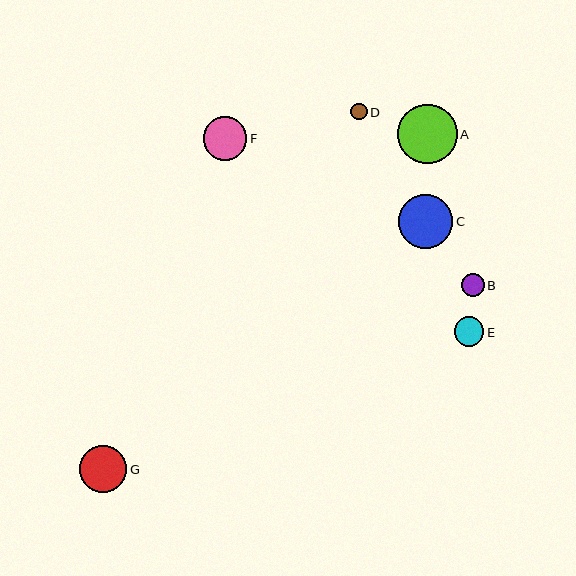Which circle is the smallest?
Circle D is the smallest with a size of approximately 16 pixels.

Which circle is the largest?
Circle A is the largest with a size of approximately 60 pixels.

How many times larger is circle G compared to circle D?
Circle G is approximately 2.9 times the size of circle D.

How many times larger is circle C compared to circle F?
Circle C is approximately 1.2 times the size of circle F.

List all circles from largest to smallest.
From largest to smallest: A, C, G, F, E, B, D.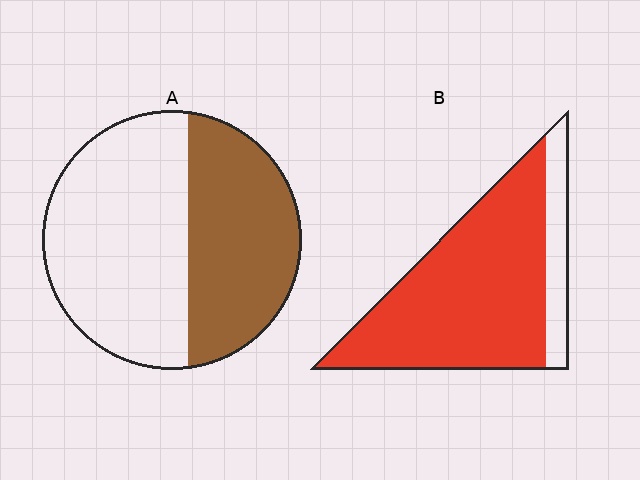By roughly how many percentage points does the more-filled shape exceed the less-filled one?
By roughly 40 percentage points (B over A).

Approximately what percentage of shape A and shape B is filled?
A is approximately 40% and B is approximately 85%.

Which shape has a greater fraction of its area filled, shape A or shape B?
Shape B.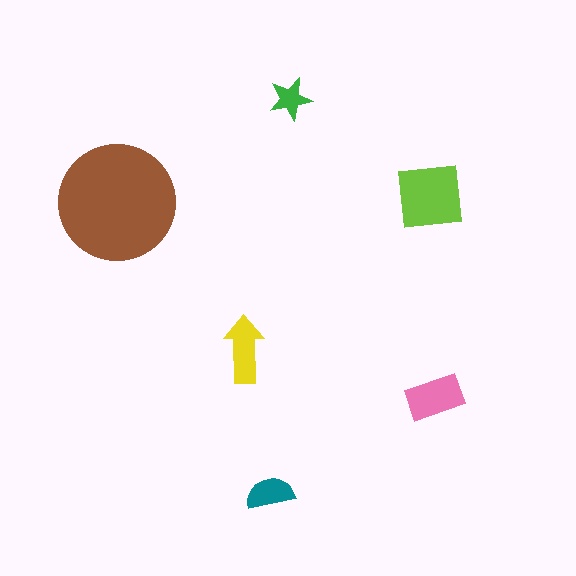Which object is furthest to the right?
The pink rectangle is rightmost.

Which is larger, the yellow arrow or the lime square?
The lime square.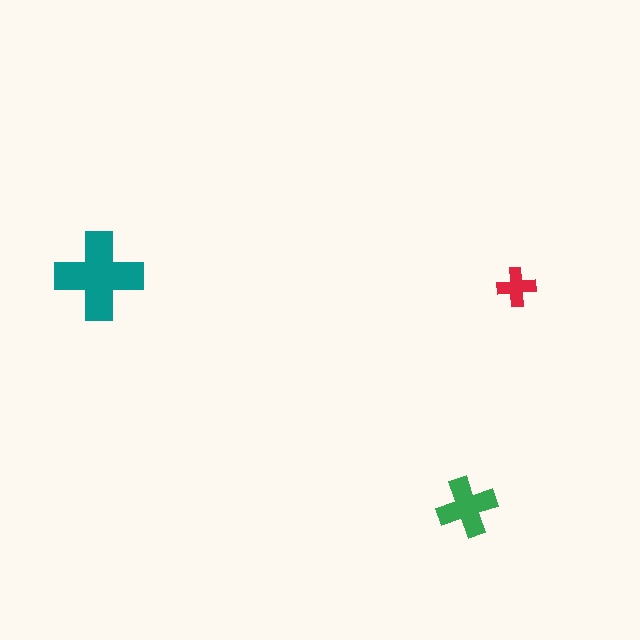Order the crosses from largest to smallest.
the teal one, the green one, the red one.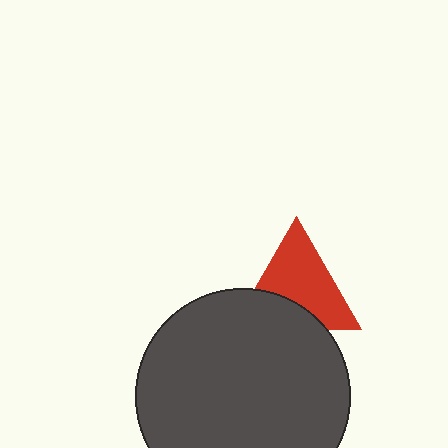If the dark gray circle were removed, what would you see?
You would see the complete red triangle.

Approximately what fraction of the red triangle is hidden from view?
Roughly 33% of the red triangle is hidden behind the dark gray circle.